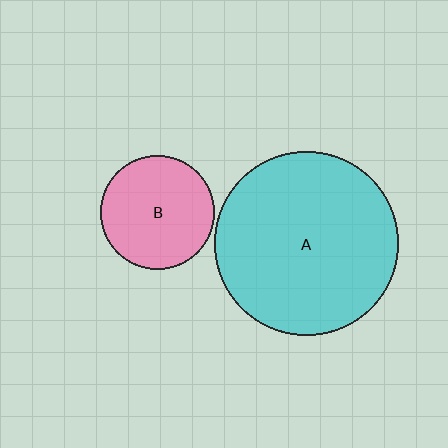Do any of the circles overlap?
No, none of the circles overlap.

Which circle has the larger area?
Circle A (cyan).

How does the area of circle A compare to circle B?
Approximately 2.6 times.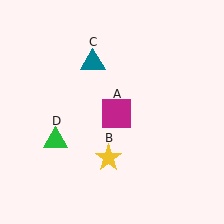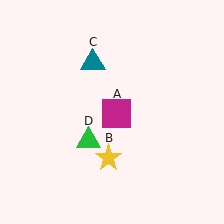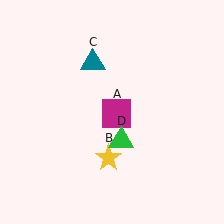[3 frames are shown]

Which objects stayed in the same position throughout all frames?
Magenta square (object A) and yellow star (object B) and teal triangle (object C) remained stationary.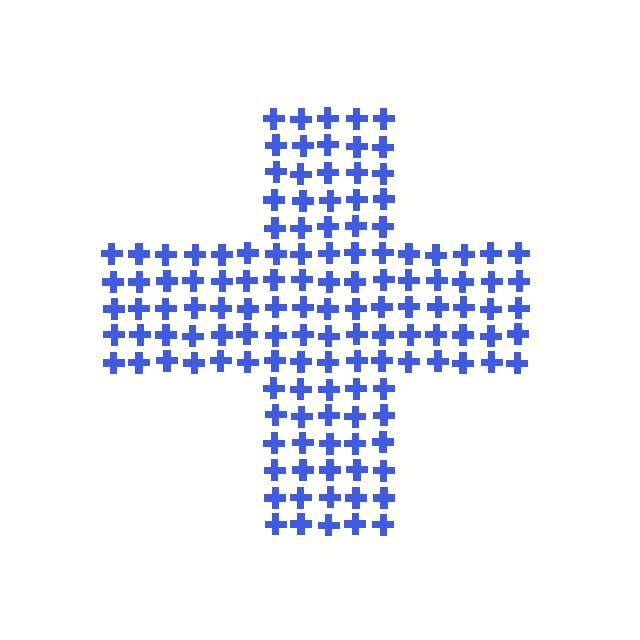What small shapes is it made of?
It is made of small crosses.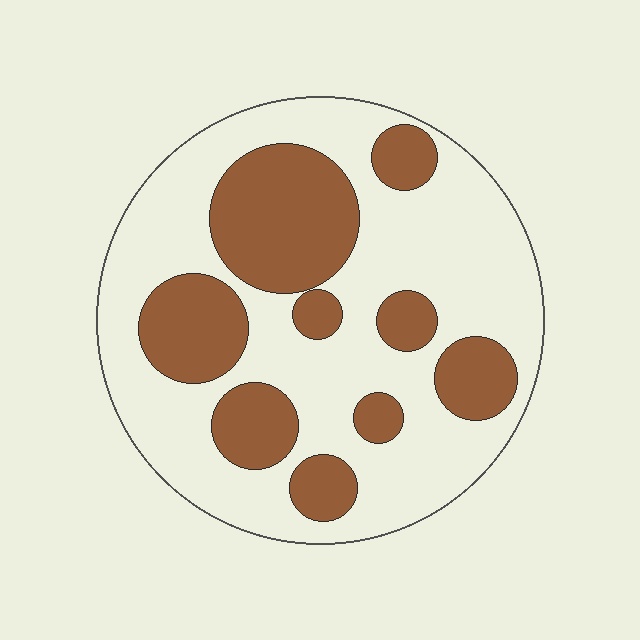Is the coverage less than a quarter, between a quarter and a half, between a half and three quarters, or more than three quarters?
Between a quarter and a half.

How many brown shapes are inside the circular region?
9.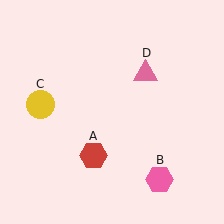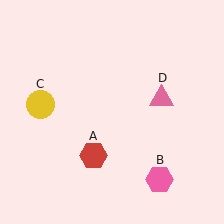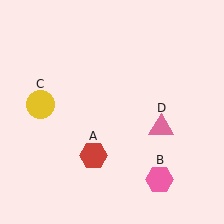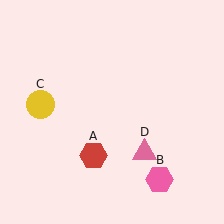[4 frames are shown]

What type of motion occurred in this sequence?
The pink triangle (object D) rotated clockwise around the center of the scene.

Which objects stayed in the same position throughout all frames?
Red hexagon (object A) and pink hexagon (object B) and yellow circle (object C) remained stationary.